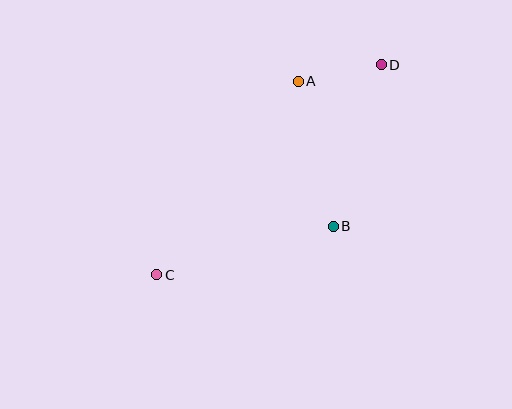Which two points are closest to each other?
Points A and D are closest to each other.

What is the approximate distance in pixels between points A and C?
The distance between A and C is approximately 239 pixels.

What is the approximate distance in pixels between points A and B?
The distance between A and B is approximately 149 pixels.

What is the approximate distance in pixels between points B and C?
The distance between B and C is approximately 183 pixels.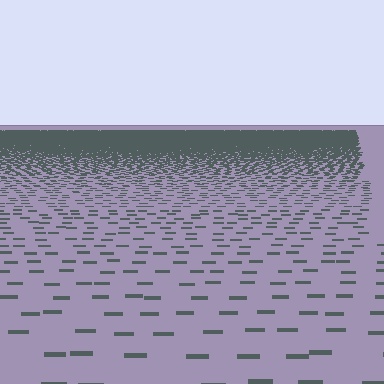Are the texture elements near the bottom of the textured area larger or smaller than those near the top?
Larger. Near the bottom, elements are closer to the viewer and appear at a bigger on-screen size.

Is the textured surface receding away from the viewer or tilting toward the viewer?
The surface is receding away from the viewer. Texture elements get smaller and denser toward the top.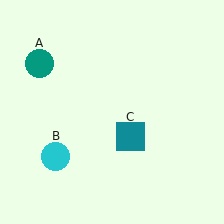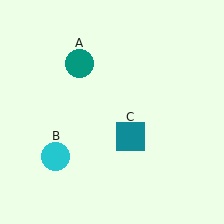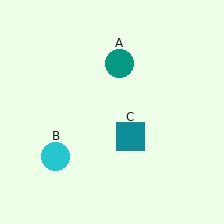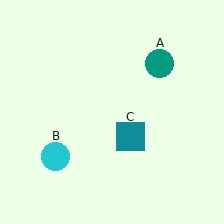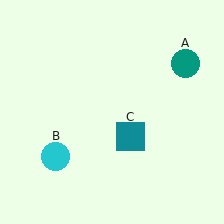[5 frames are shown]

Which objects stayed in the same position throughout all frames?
Cyan circle (object B) and teal square (object C) remained stationary.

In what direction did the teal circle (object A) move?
The teal circle (object A) moved right.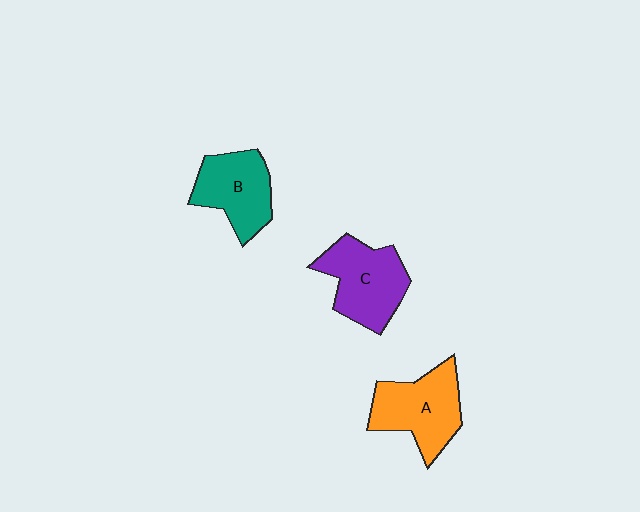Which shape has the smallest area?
Shape B (teal).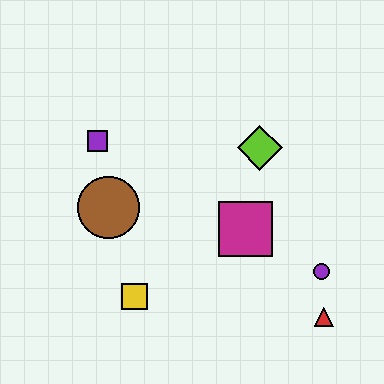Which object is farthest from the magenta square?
The purple square is farthest from the magenta square.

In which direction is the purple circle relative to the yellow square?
The purple circle is to the right of the yellow square.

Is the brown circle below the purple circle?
No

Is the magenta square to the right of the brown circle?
Yes